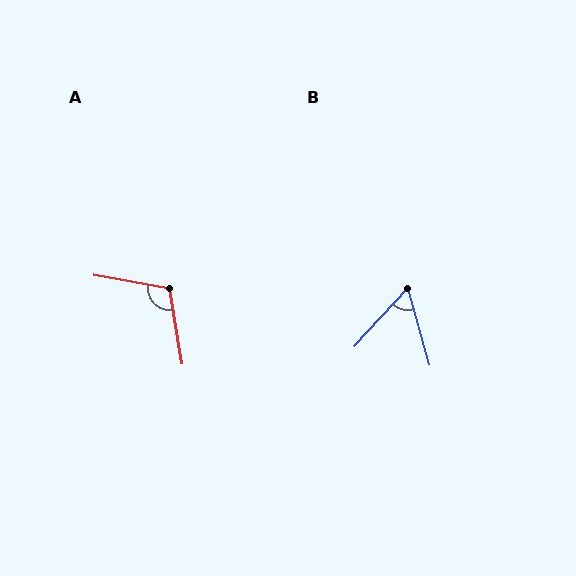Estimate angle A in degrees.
Approximately 109 degrees.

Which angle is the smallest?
B, at approximately 58 degrees.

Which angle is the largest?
A, at approximately 109 degrees.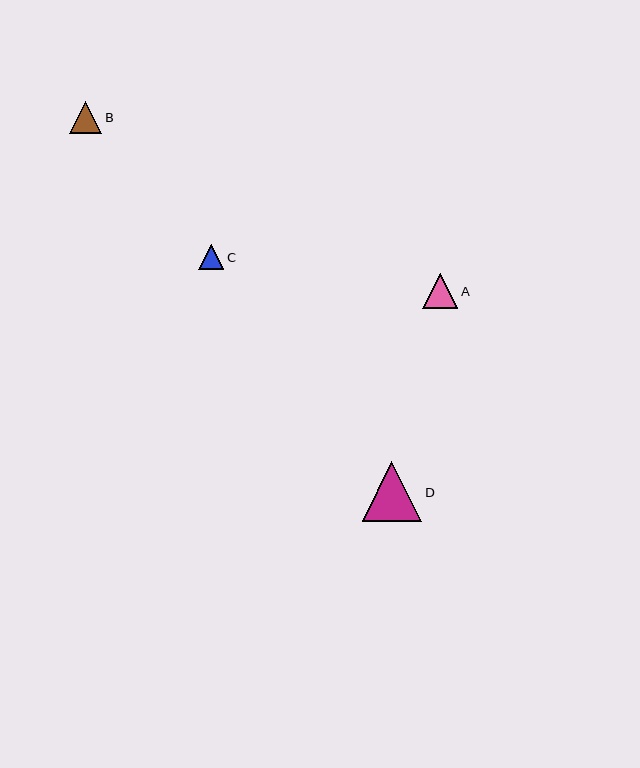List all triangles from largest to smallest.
From largest to smallest: D, A, B, C.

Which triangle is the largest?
Triangle D is the largest with a size of approximately 60 pixels.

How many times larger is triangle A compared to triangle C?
Triangle A is approximately 1.4 times the size of triangle C.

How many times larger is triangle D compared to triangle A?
Triangle D is approximately 1.7 times the size of triangle A.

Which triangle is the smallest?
Triangle C is the smallest with a size of approximately 25 pixels.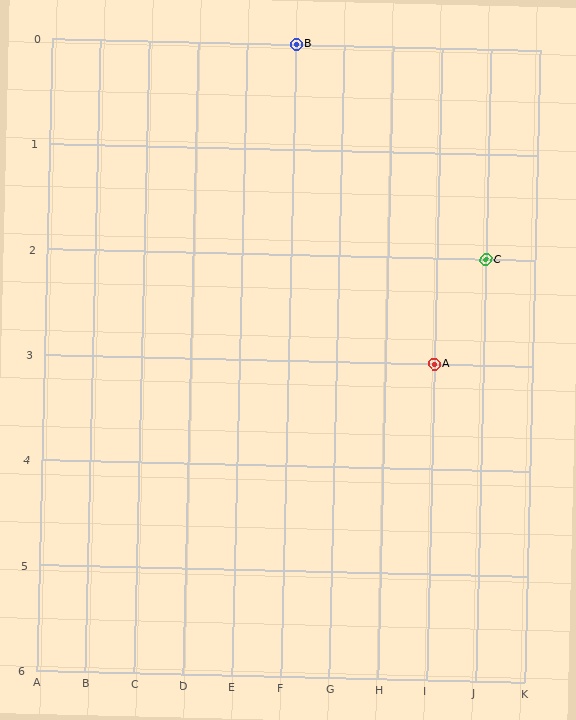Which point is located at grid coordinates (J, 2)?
Point C is at (J, 2).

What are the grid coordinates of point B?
Point B is at grid coordinates (F, 0).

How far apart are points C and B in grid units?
Points C and B are 4 columns and 2 rows apart (about 4.5 grid units diagonally).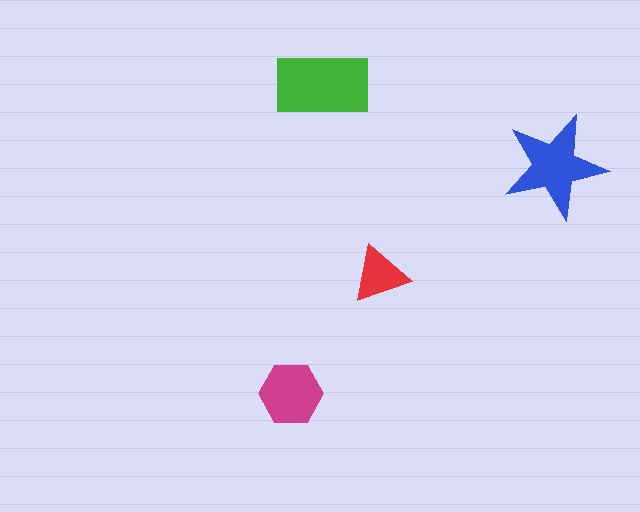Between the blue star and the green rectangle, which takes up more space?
The green rectangle.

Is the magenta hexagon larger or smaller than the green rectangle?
Smaller.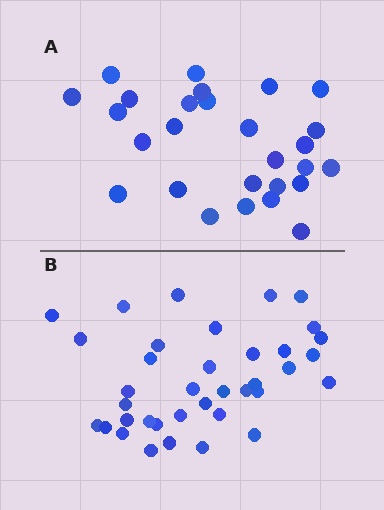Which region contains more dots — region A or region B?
Region B (the bottom region) has more dots.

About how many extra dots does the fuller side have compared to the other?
Region B has roughly 10 or so more dots than region A.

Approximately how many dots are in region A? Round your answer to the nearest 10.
About 30 dots. (The exact count is 27, which rounds to 30.)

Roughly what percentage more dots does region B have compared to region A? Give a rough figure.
About 35% more.